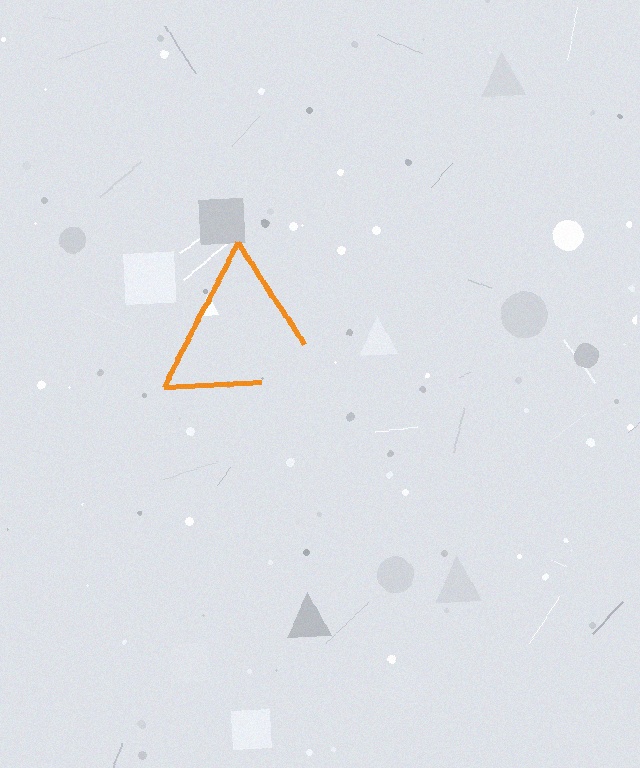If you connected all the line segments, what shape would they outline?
They would outline a triangle.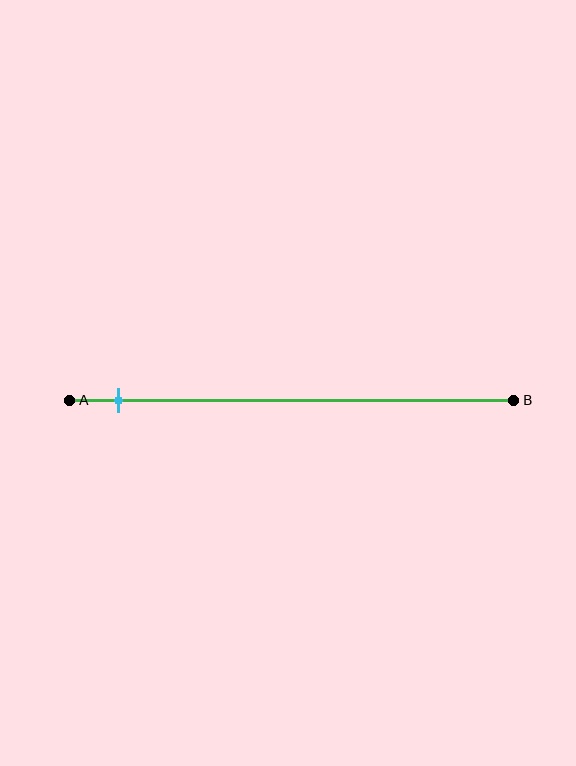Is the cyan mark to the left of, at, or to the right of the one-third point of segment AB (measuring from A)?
The cyan mark is to the left of the one-third point of segment AB.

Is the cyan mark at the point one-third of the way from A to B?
No, the mark is at about 10% from A, not at the 33% one-third point.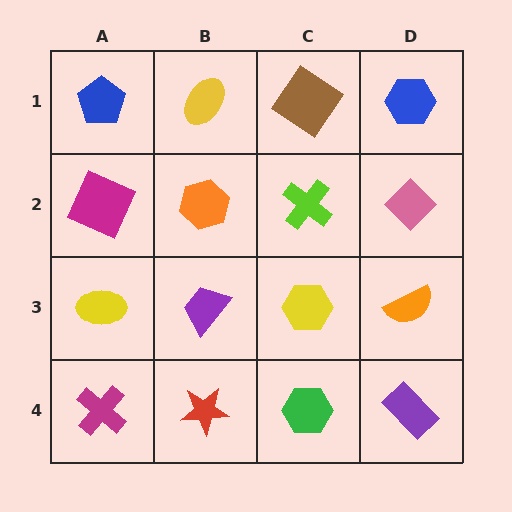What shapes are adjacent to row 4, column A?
A yellow ellipse (row 3, column A), a red star (row 4, column B).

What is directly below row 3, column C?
A green hexagon.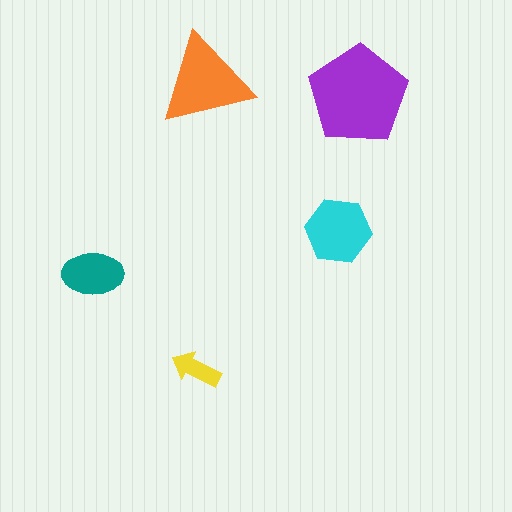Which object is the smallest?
The yellow arrow.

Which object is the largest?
The purple pentagon.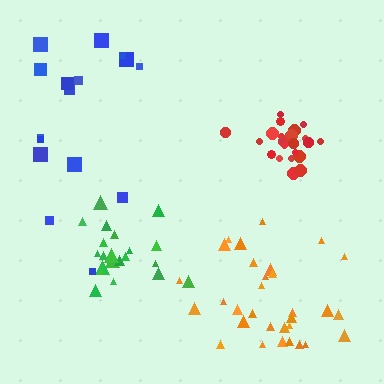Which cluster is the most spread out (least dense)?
Blue.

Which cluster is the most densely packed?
Red.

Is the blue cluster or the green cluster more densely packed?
Green.